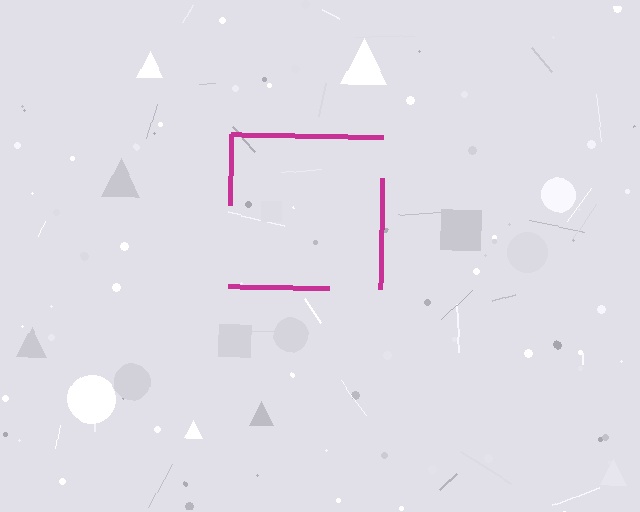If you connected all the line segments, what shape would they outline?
They would outline a square.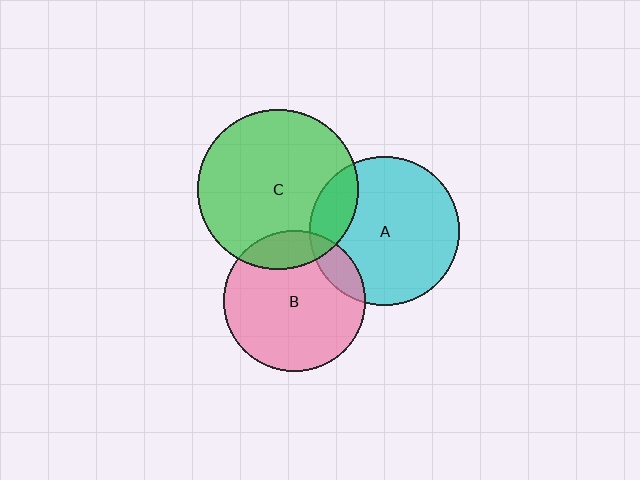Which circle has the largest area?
Circle C (green).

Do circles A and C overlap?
Yes.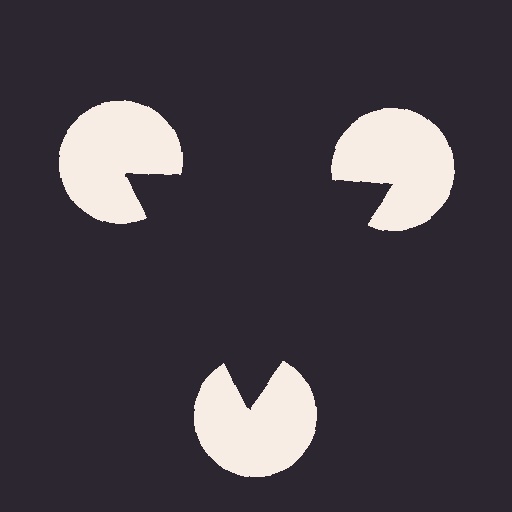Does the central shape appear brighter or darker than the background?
It typically appears slightly darker than the background, even though no actual brightness change is drawn.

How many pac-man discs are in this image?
There are 3 — one at each vertex of the illusory triangle.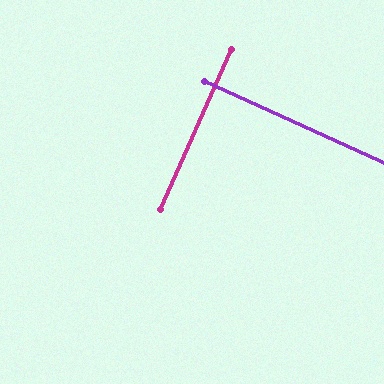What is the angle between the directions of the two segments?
Approximately 90 degrees.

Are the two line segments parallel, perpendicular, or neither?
Perpendicular — they meet at approximately 90°.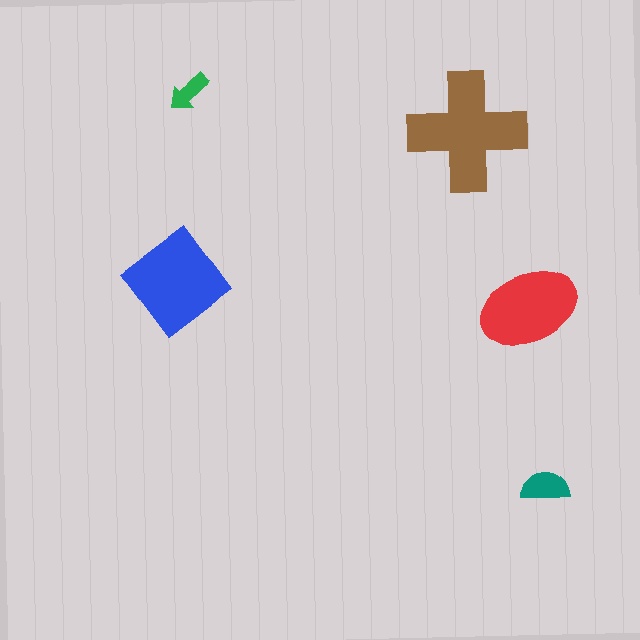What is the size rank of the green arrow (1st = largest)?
5th.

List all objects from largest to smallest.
The brown cross, the blue diamond, the red ellipse, the teal semicircle, the green arrow.